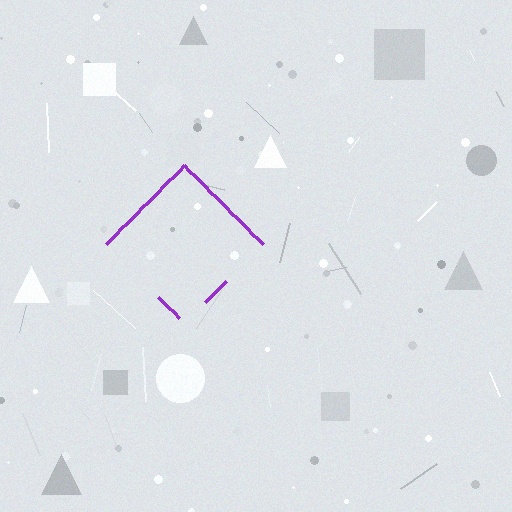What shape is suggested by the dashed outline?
The dashed outline suggests a diamond.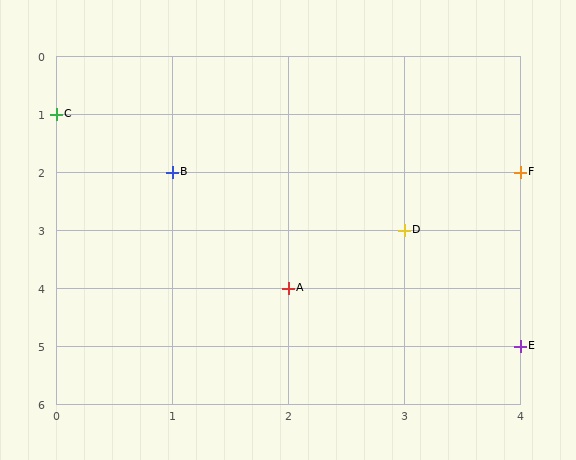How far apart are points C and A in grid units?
Points C and A are 2 columns and 3 rows apart (about 3.6 grid units diagonally).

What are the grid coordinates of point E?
Point E is at grid coordinates (4, 5).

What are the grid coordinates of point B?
Point B is at grid coordinates (1, 2).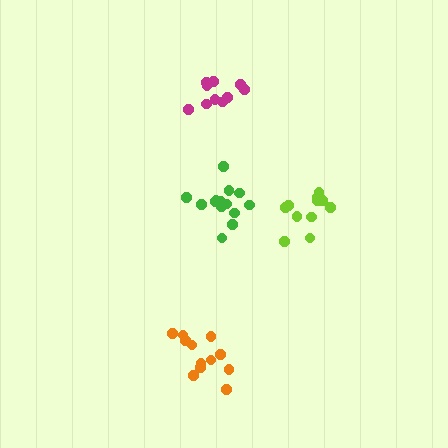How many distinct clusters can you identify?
There are 4 distinct clusters.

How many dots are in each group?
Group 1: 15 dots, Group 2: 11 dots, Group 3: 12 dots, Group 4: 10 dots (48 total).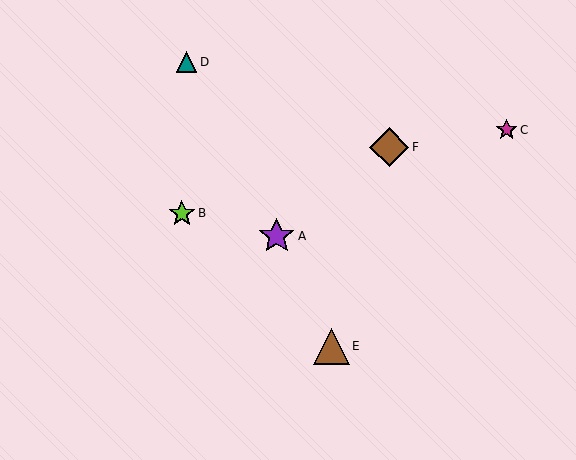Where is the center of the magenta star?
The center of the magenta star is at (507, 130).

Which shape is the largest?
The brown diamond (labeled F) is the largest.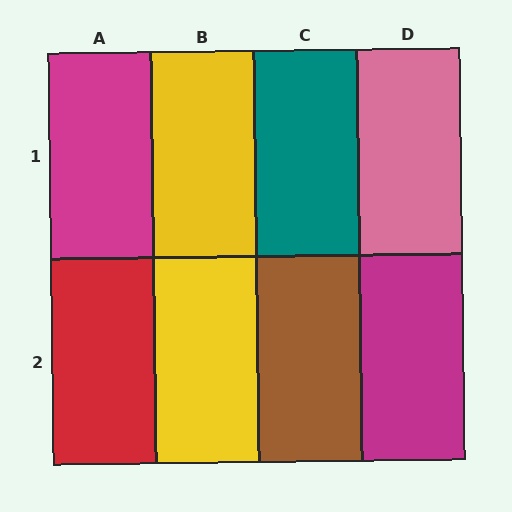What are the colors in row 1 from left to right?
Magenta, yellow, teal, pink.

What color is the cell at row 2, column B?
Yellow.